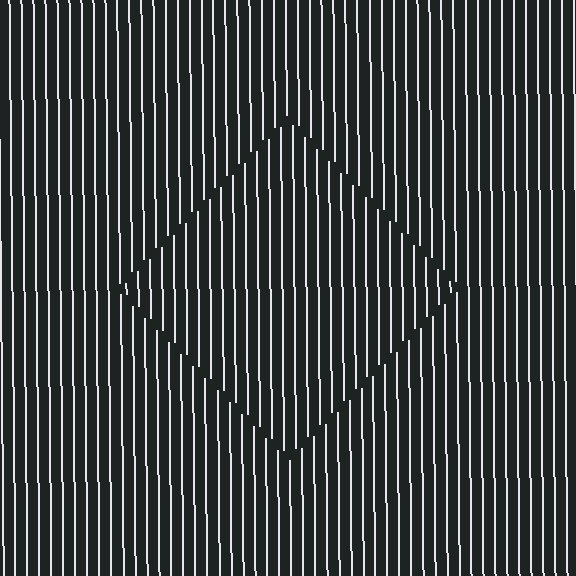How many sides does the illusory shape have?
4 sides — the line-ends trace a square.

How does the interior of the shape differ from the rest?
The interior of the shape contains the same grating, shifted by half a period — the contour is defined by the phase discontinuity where line-ends from the inner and outer gratings abut.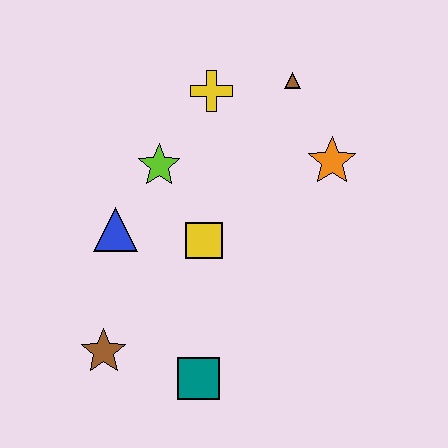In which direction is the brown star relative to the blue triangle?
The brown star is below the blue triangle.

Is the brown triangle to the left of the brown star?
No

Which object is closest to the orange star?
The brown triangle is closest to the orange star.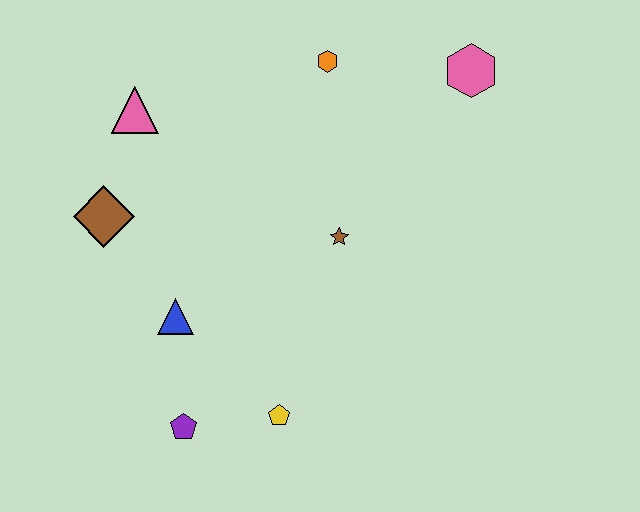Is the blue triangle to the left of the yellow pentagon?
Yes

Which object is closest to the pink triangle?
The brown diamond is closest to the pink triangle.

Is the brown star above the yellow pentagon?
Yes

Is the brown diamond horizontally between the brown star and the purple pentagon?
No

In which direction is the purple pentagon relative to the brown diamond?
The purple pentagon is below the brown diamond.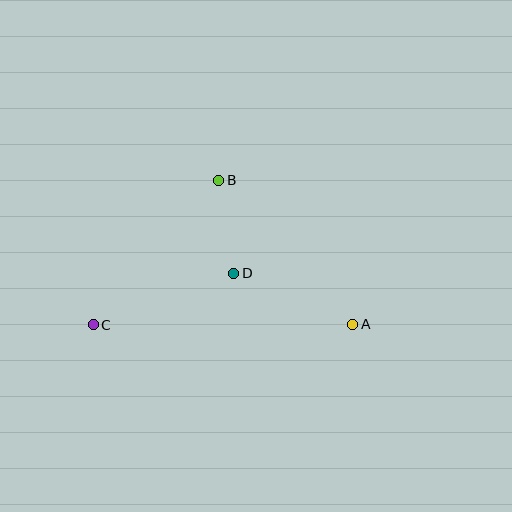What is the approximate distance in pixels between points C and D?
The distance between C and D is approximately 150 pixels.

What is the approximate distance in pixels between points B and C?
The distance between B and C is approximately 192 pixels.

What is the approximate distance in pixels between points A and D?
The distance between A and D is approximately 129 pixels.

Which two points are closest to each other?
Points B and D are closest to each other.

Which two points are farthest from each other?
Points A and C are farthest from each other.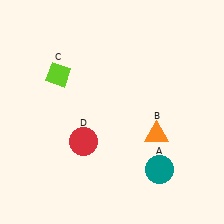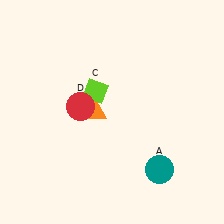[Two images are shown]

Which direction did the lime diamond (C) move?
The lime diamond (C) moved right.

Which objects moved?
The objects that moved are: the orange triangle (B), the lime diamond (C), the red circle (D).